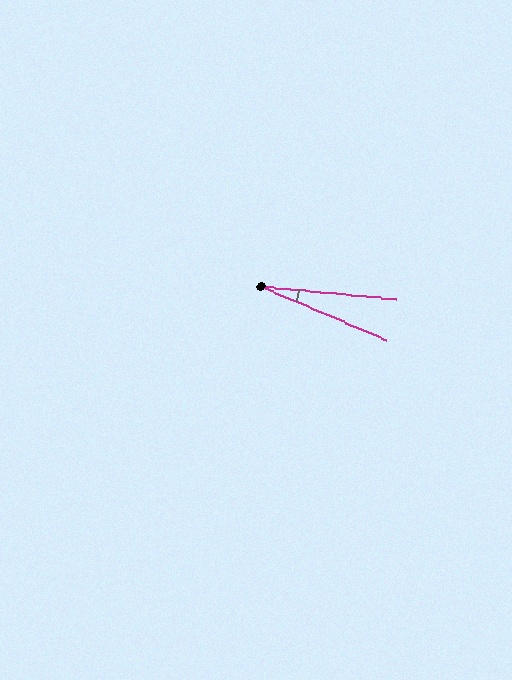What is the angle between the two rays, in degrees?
Approximately 18 degrees.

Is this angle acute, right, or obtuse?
It is acute.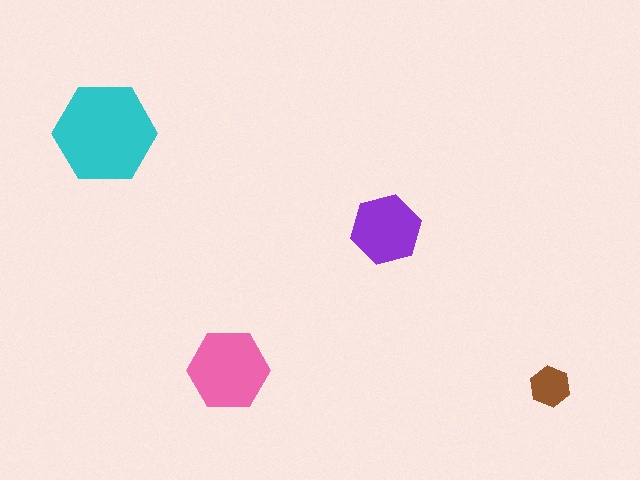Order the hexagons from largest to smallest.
the cyan one, the pink one, the purple one, the brown one.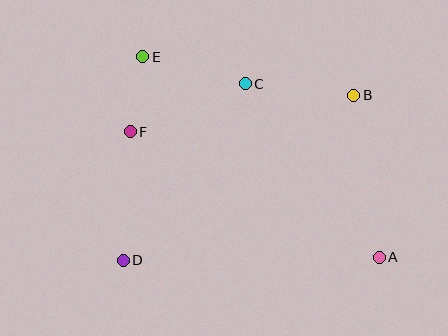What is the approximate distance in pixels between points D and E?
The distance between D and E is approximately 205 pixels.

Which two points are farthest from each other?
Points A and E are farthest from each other.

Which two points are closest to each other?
Points E and F are closest to each other.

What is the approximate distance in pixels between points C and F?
The distance between C and F is approximately 124 pixels.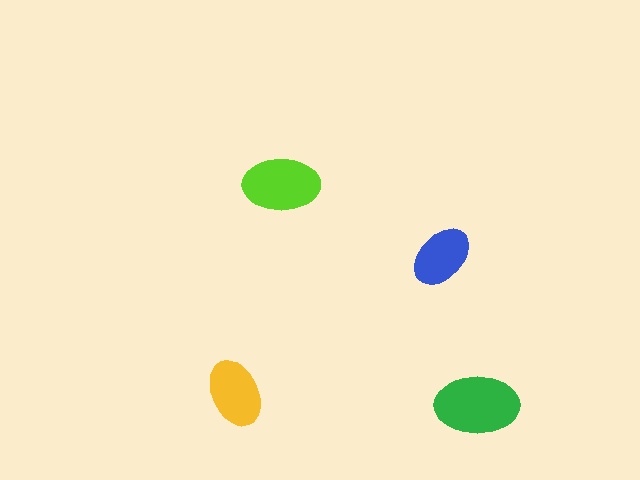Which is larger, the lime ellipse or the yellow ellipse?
The lime one.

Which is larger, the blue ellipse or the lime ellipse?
The lime one.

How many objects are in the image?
There are 4 objects in the image.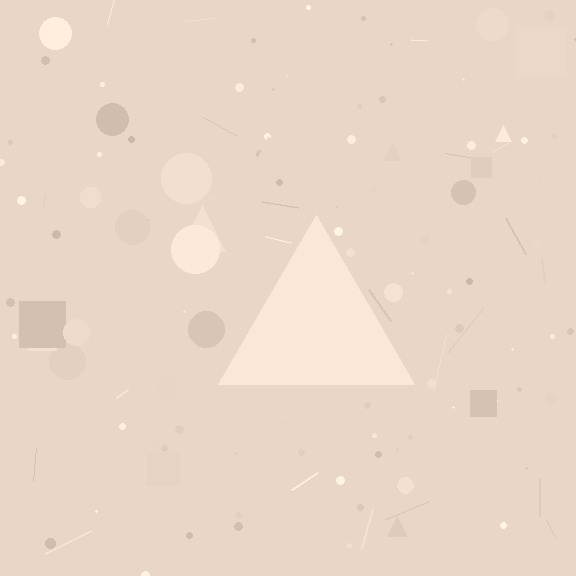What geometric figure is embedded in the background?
A triangle is embedded in the background.